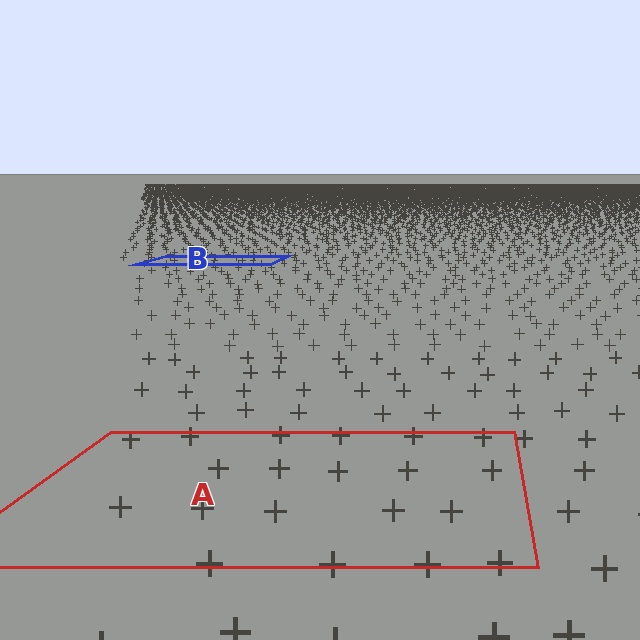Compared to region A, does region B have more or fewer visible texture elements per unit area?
Region B has more texture elements per unit area — they are packed more densely because it is farther away.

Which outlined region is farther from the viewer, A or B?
Region B is farther from the viewer — the texture elements inside it appear smaller and more densely packed.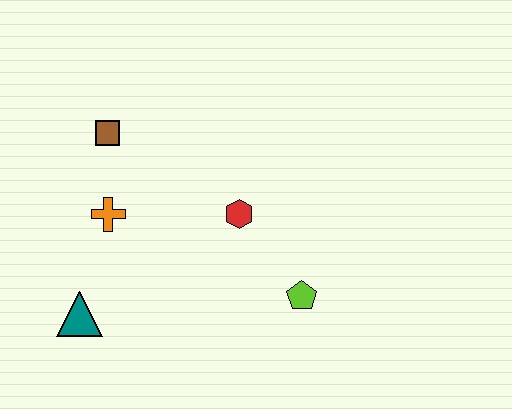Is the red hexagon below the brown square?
Yes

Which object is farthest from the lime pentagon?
The brown square is farthest from the lime pentagon.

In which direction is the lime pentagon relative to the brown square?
The lime pentagon is to the right of the brown square.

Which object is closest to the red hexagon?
The lime pentagon is closest to the red hexagon.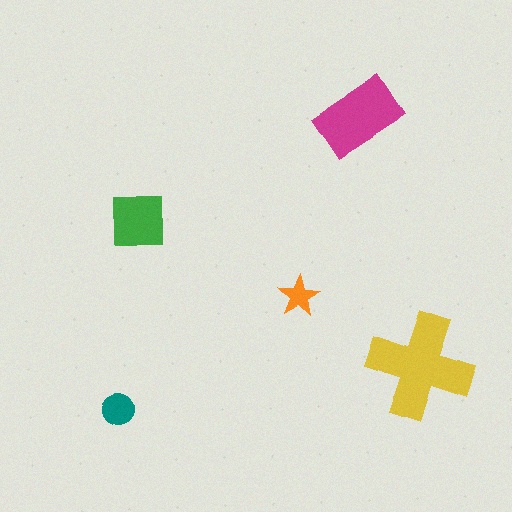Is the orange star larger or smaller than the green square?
Smaller.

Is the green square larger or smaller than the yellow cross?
Smaller.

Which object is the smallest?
The orange star.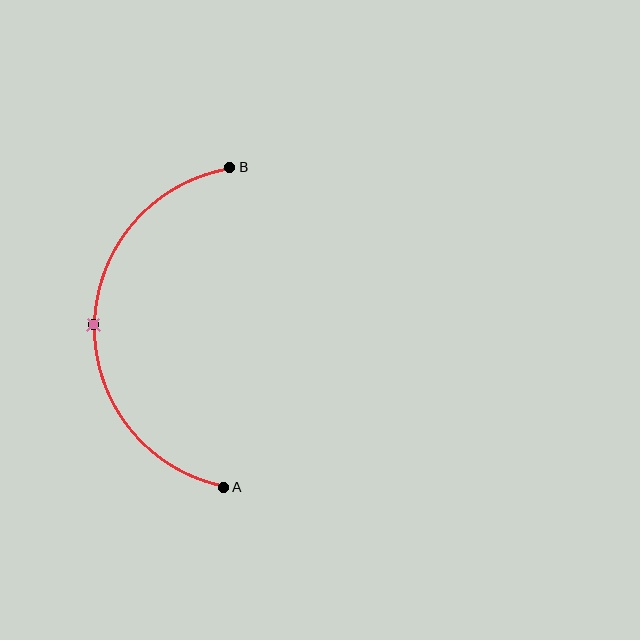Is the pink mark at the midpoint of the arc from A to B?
Yes. The pink mark lies on the arc at equal arc-length from both A and B — it is the arc midpoint.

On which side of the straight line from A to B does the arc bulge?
The arc bulges to the left of the straight line connecting A and B.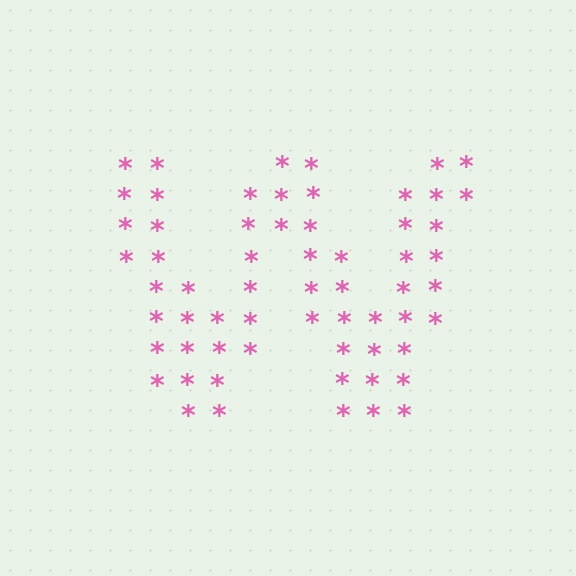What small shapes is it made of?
It is made of small asterisks.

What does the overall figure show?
The overall figure shows the letter W.